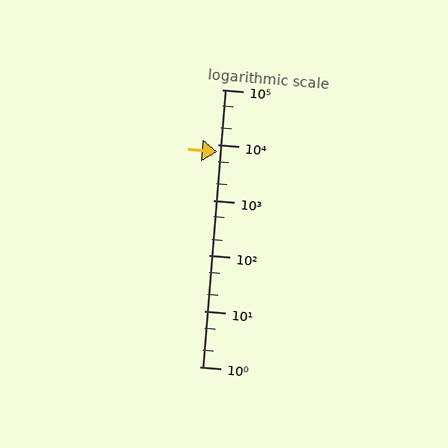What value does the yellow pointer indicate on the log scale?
The pointer indicates approximately 7600.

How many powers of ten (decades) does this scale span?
The scale spans 5 decades, from 1 to 100000.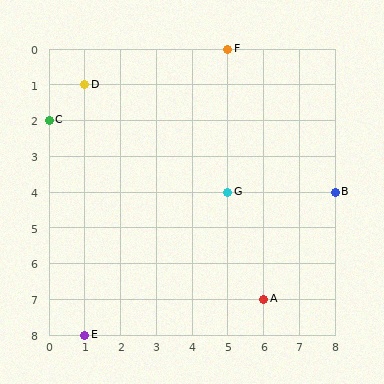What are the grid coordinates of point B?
Point B is at grid coordinates (8, 4).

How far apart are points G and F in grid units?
Points G and F are 4 rows apart.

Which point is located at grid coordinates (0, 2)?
Point C is at (0, 2).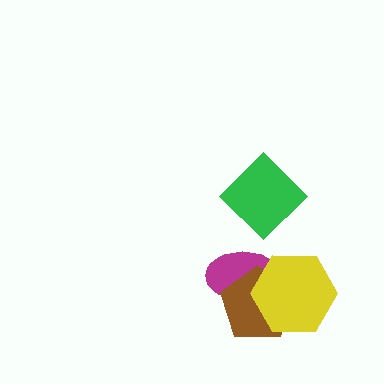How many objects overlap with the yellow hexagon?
2 objects overlap with the yellow hexagon.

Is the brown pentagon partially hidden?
Yes, it is partially covered by another shape.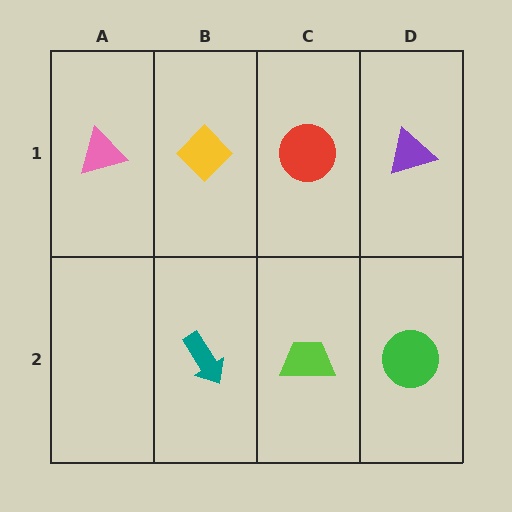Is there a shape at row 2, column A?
No, that cell is empty.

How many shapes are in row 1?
4 shapes.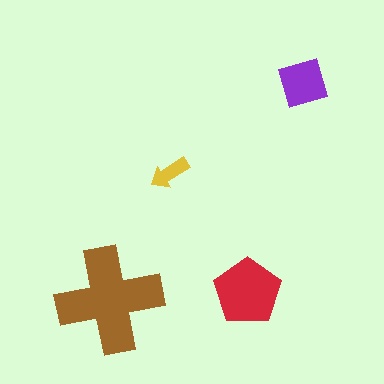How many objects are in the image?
There are 4 objects in the image.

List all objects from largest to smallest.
The brown cross, the red pentagon, the purple diamond, the yellow arrow.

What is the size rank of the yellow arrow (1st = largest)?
4th.